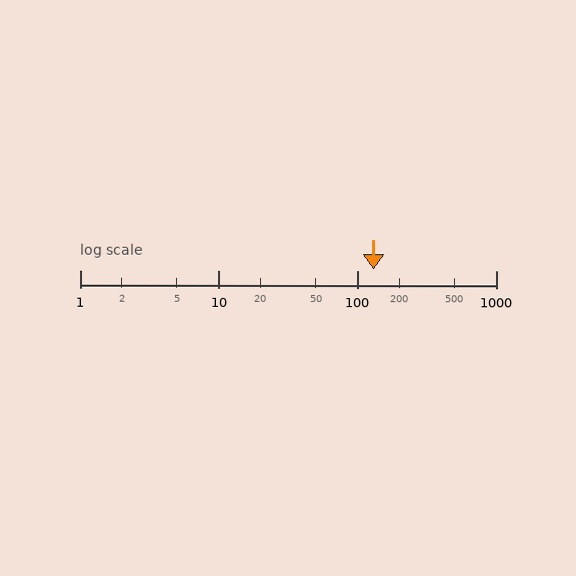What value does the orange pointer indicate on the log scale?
The pointer indicates approximately 130.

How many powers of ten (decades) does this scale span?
The scale spans 3 decades, from 1 to 1000.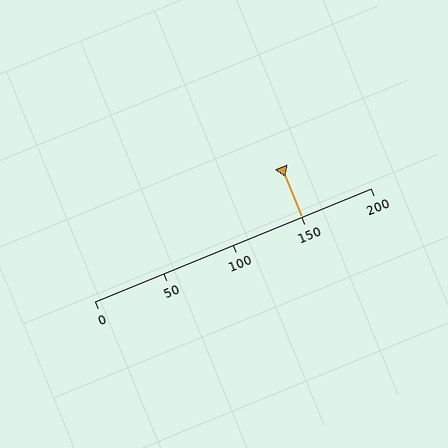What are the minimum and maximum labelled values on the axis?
The axis runs from 0 to 200.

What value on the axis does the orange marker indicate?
The marker indicates approximately 150.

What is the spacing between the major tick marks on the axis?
The major ticks are spaced 50 apart.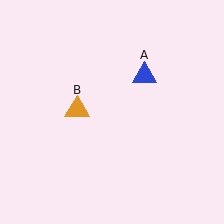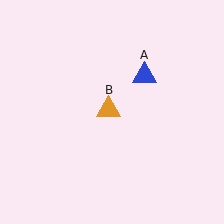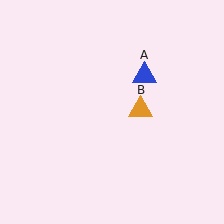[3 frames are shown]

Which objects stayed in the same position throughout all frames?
Blue triangle (object A) remained stationary.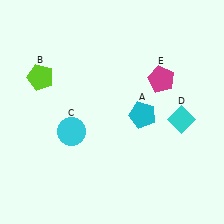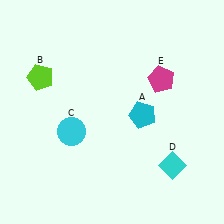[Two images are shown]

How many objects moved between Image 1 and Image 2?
1 object moved between the two images.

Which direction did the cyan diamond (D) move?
The cyan diamond (D) moved down.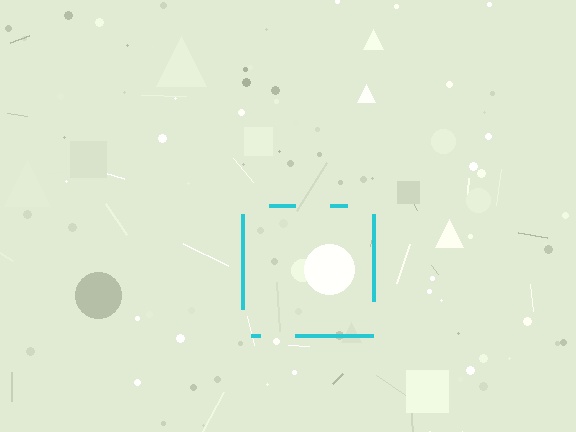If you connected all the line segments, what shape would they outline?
They would outline a square.